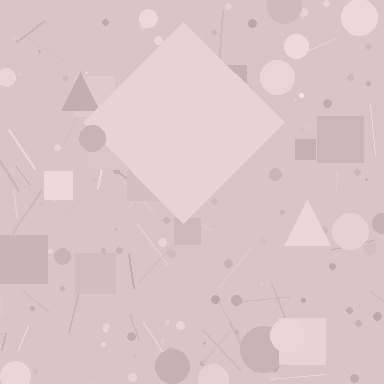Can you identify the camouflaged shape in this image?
The camouflaged shape is a diamond.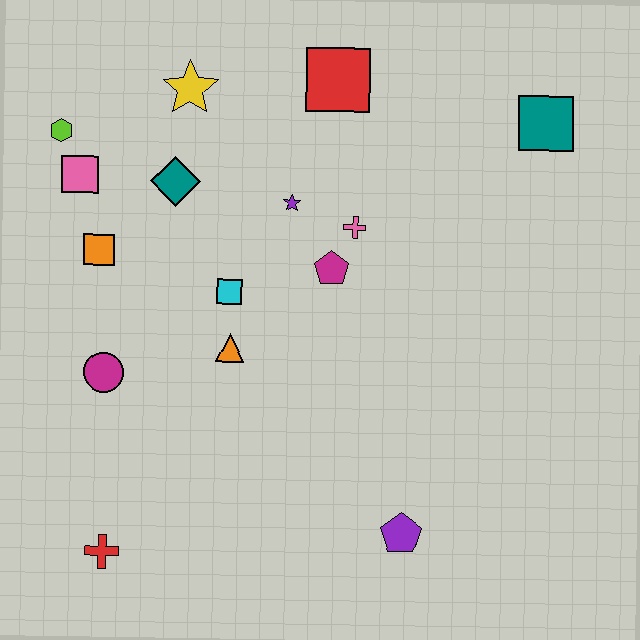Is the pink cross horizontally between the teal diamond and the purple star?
No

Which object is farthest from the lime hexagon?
The purple pentagon is farthest from the lime hexagon.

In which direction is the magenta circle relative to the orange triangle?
The magenta circle is to the left of the orange triangle.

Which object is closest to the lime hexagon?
The pink square is closest to the lime hexagon.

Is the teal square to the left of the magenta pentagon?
No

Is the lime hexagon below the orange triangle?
No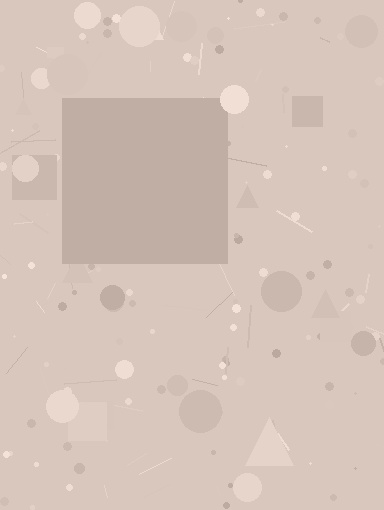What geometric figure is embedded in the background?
A square is embedded in the background.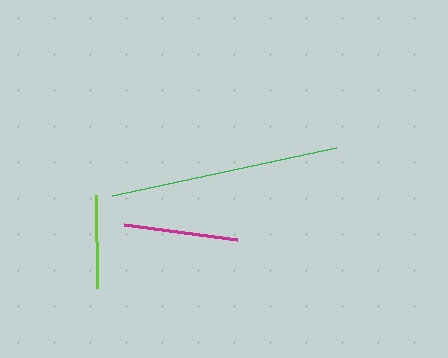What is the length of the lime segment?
The lime segment is approximately 93 pixels long.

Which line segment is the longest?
The green line is the longest at approximately 229 pixels.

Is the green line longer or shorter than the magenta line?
The green line is longer than the magenta line.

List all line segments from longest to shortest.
From longest to shortest: green, magenta, lime.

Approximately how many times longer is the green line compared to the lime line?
The green line is approximately 2.5 times the length of the lime line.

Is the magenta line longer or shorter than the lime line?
The magenta line is longer than the lime line.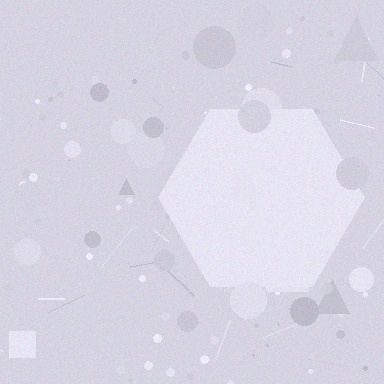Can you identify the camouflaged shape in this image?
The camouflaged shape is a hexagon.